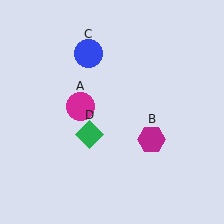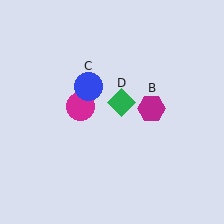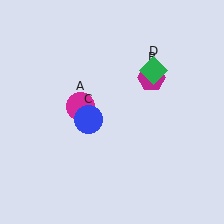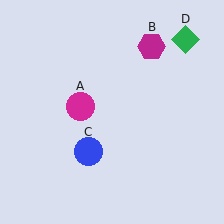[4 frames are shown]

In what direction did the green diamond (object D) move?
The green diamond (object D) moved up and to the right.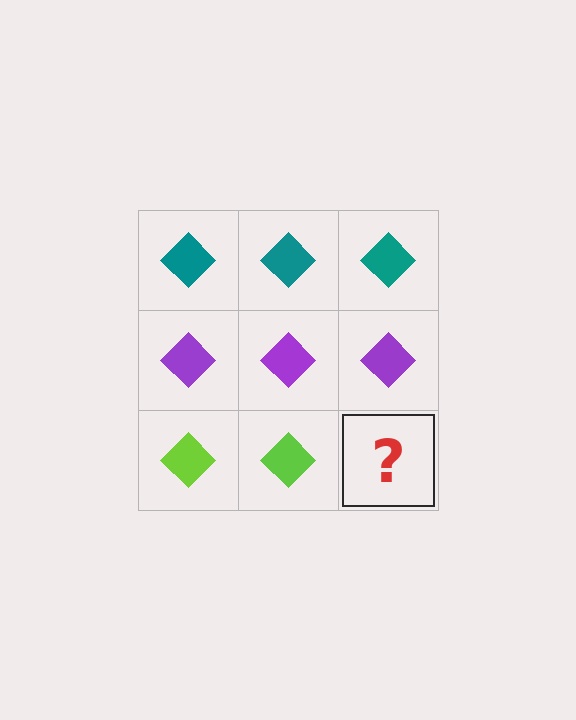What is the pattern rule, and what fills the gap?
The rule is that each row has a consistent color. The gap should be filled with a lime diamond.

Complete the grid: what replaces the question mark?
The question mark should be replaced with a lime diamond.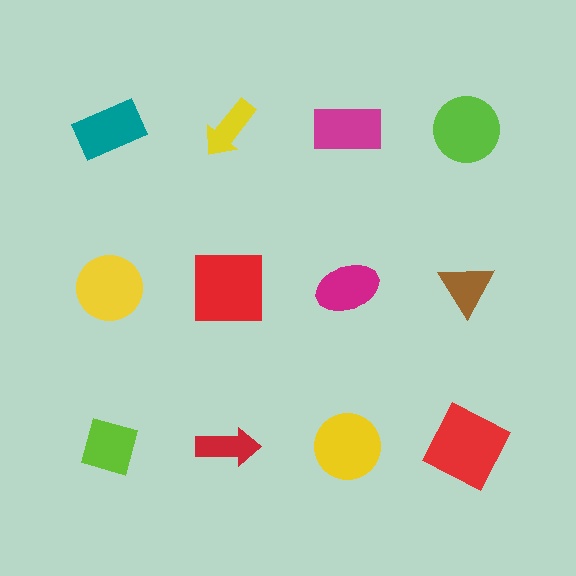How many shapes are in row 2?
4 shapes.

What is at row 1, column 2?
A yellow arrow.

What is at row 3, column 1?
A lime diamond.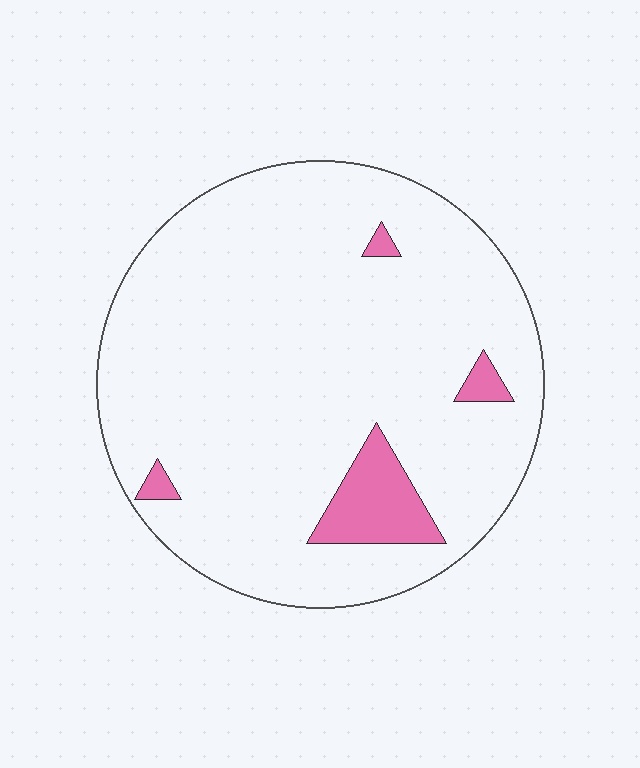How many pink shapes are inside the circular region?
4.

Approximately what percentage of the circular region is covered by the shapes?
Approximately 10%.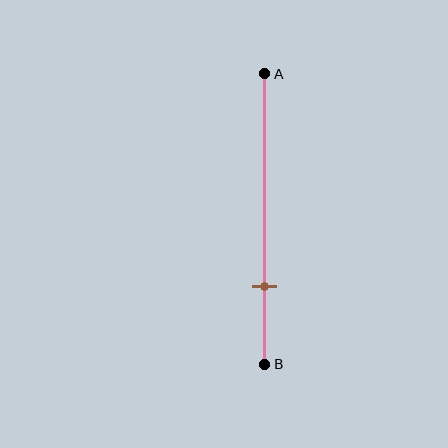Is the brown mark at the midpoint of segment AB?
No, the mark is at about 75% from A, not at the 50% midpoint.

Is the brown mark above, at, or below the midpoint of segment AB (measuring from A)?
The brown mark is below the midpoint of segment AB.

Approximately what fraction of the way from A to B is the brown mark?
The brown mark is approximately 75% of the way from A to B.